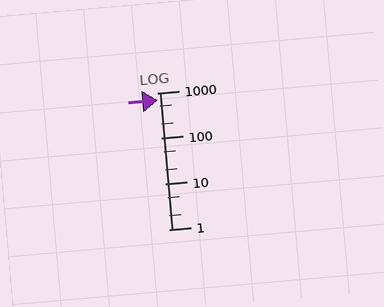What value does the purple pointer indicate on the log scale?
The pointer indicates approximately 680.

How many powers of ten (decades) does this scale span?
The scale spans 3 decades, from 1 to 1000.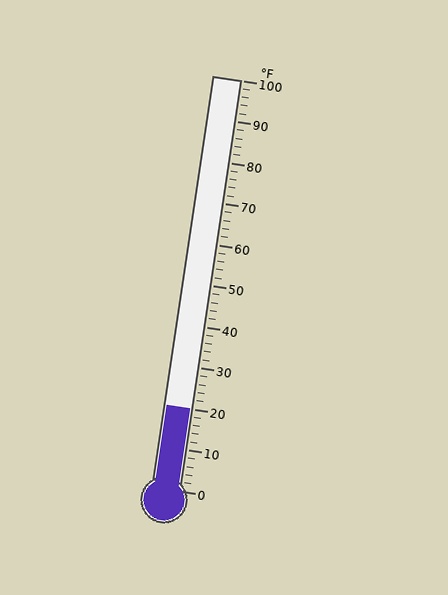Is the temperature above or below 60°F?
The temperature is below 60°F.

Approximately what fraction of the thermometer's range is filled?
The thermometer is filled to approximately 20% of its range.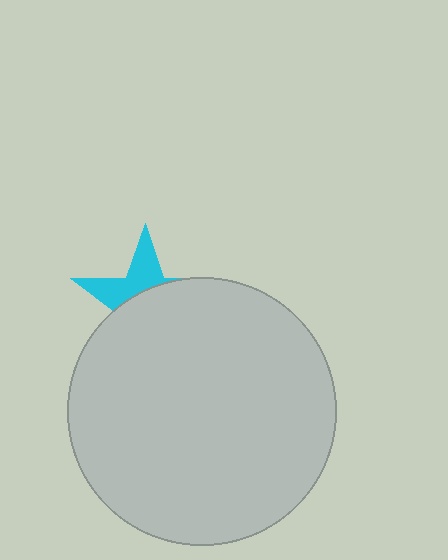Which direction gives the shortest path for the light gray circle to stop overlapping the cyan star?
Moving down gives the shortest separation.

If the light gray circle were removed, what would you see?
You would see the complete cyan star.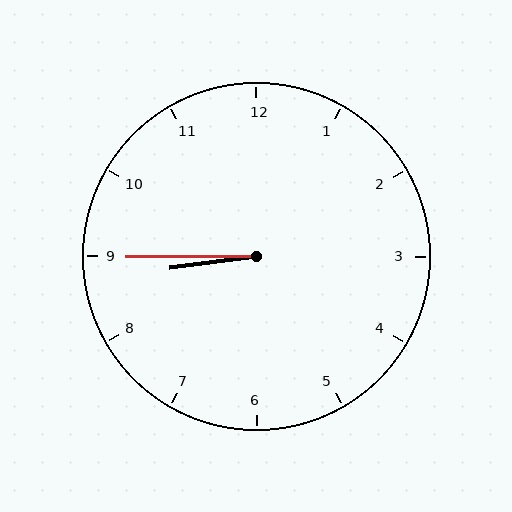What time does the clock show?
8:45.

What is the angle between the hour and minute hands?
Approximately 8 degrees.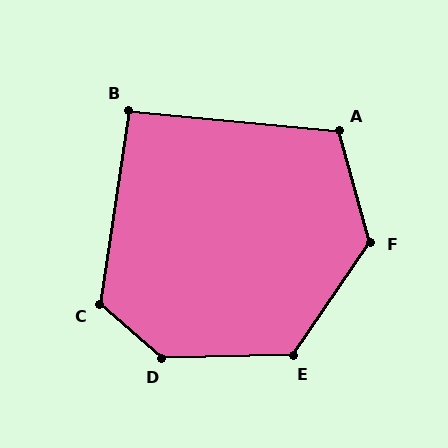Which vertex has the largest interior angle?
D, at approximately 138 degrees.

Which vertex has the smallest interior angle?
B, at approximately 93 degrees.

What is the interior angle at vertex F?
Approximately 129 degrees (obtuse).